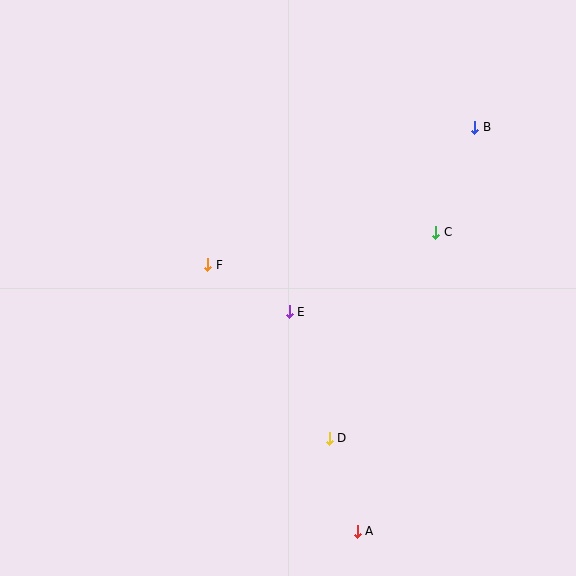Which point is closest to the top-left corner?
Point F is closest to the top-left corner.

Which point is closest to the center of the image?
Point E at (289, 312) is closest to the center.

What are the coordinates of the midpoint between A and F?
The midpoint between A and F is at (282, 398).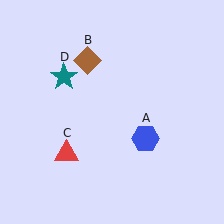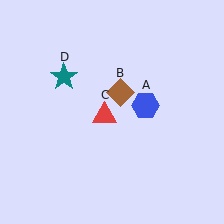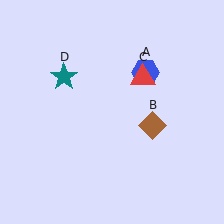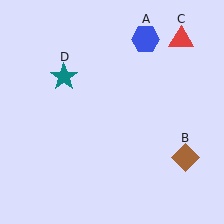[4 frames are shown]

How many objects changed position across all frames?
3 objects changed position: blue hexagon (object A), brown diamond (object B), red triangle (object C).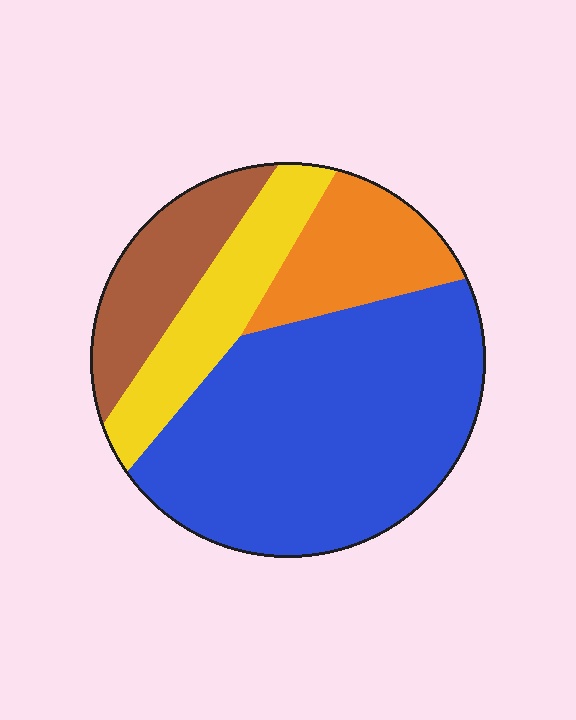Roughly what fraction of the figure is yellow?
Yellow covers 16% of the figure.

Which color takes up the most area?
Blue, at roughly 55%.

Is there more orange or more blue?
Blue.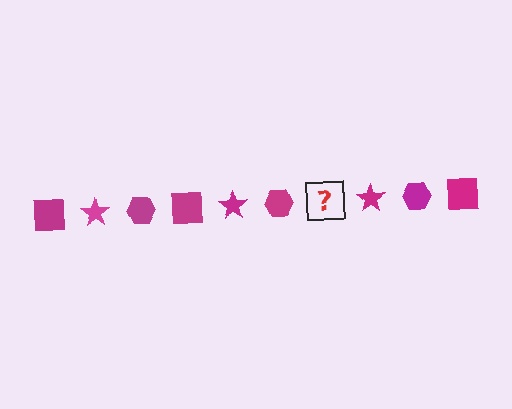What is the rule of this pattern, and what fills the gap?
The rule is that the pattern cycles through square, star, hexagon shapes in magenta. The gap should be filled with a magenta square.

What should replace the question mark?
The question mark should be replaced with a magenta square.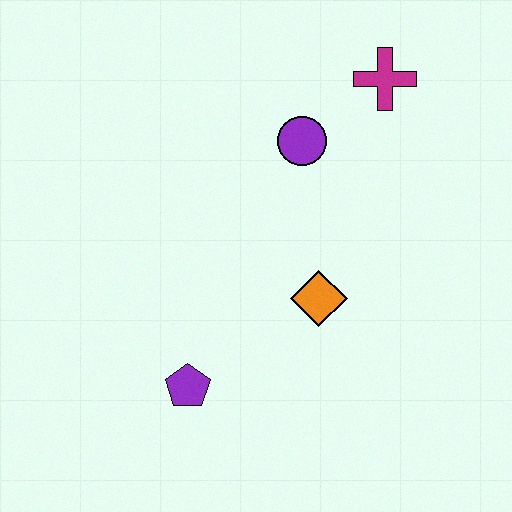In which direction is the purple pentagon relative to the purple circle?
The purple pentagon is below the purple circle.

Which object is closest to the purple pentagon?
The orange diamond is closest to the purple pentagon.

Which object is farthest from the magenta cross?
The purple pentagon is farthest from the magenta cross.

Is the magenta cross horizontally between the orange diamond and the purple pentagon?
No